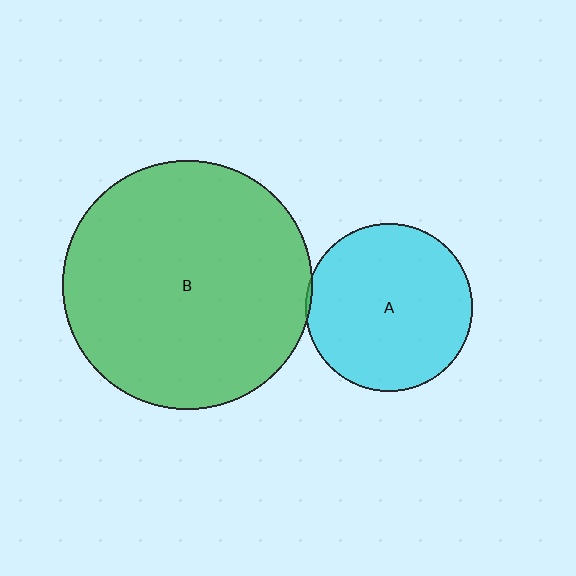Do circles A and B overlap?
Yes.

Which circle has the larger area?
Circle B (green).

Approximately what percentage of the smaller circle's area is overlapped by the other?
Approximately 5%.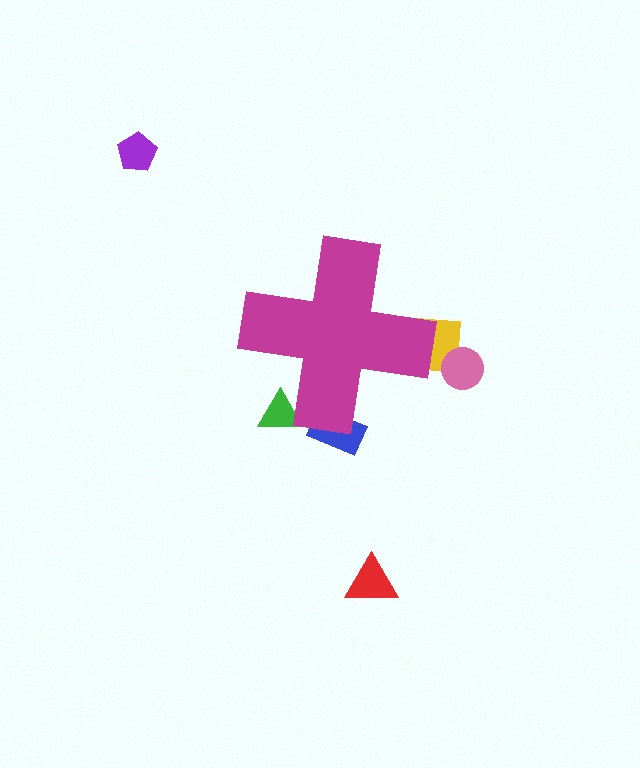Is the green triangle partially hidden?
Yes, the green triangle is partially hidden behind the magenta cross.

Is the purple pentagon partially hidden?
No, the purple pentagon is fully visible.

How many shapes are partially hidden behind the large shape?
3 shapes are partially hidden.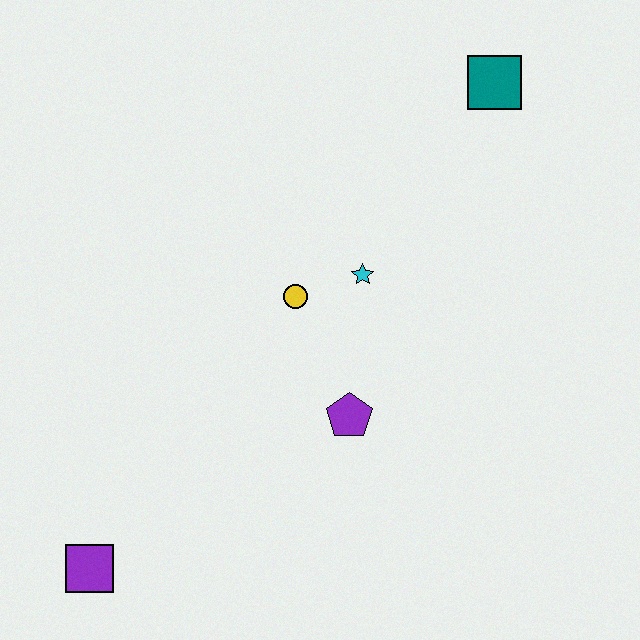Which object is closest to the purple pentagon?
The yellow circle is closest to the purple pentagon.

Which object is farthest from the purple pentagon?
The teal square is farthest from the purple pentagon.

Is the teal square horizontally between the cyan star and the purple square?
No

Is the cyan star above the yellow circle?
Yes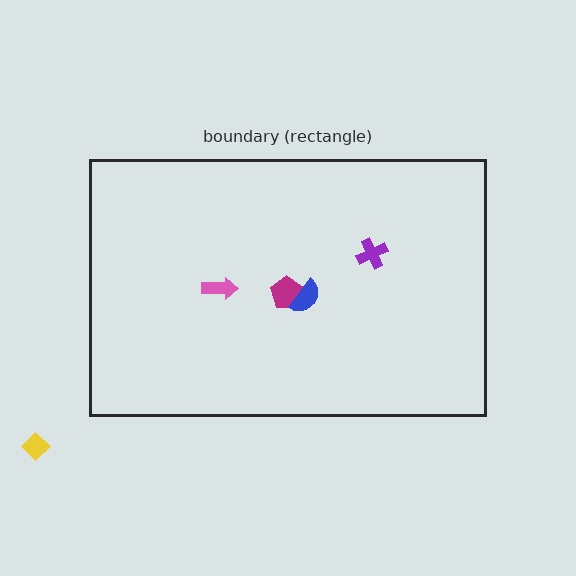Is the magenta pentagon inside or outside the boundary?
Inside.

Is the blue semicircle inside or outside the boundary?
Inside.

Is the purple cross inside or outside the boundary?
Inside.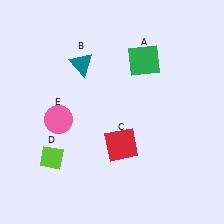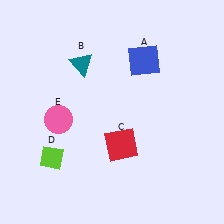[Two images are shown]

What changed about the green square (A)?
In Image 1, A is green. In Image 2, it changed to blue.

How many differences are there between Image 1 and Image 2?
There is 1 difference between the two images.